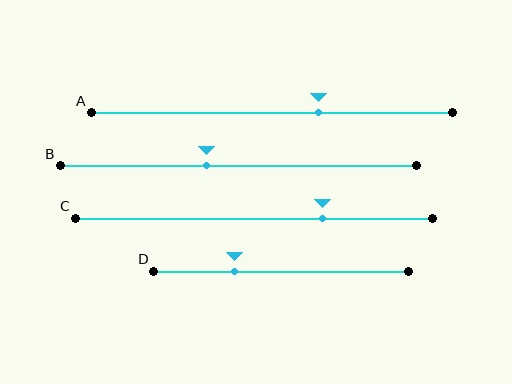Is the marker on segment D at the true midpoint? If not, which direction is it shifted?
No, the marker on segment D is shifted to the left by about 18% of the segment length.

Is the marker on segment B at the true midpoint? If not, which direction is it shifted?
No, the marker on segment B is shifted to the left by about 9% of the segment length.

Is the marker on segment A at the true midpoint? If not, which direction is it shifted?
No, the marker on segment A is shifted to the right by about 13% of the segment length.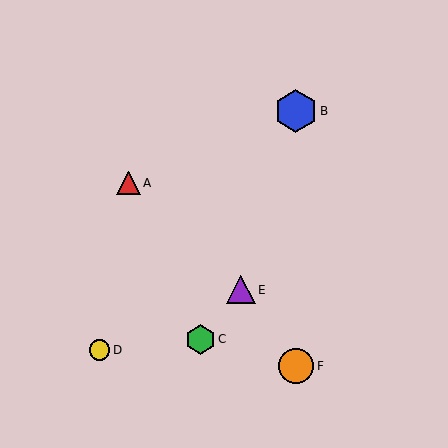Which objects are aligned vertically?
Objects B, F are aligned vertically.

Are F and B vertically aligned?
Yes, both are at x≈296.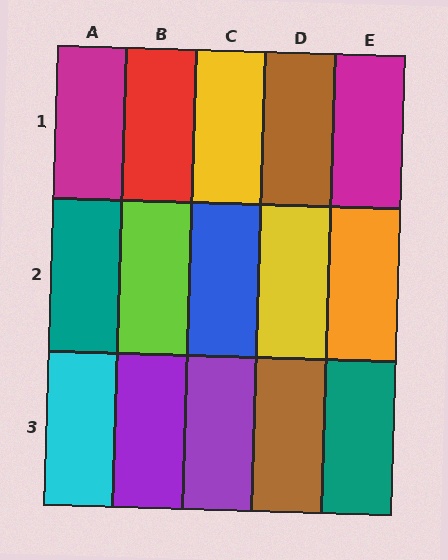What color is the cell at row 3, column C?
Purple.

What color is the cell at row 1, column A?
Magenta.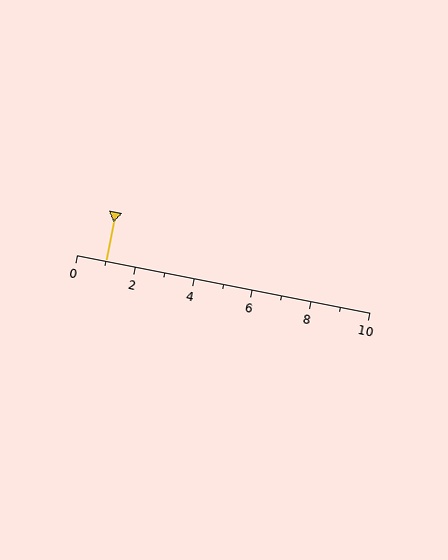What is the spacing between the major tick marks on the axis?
The major ticks are spaced 2 apart.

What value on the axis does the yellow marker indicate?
The marker indicates approximately 1.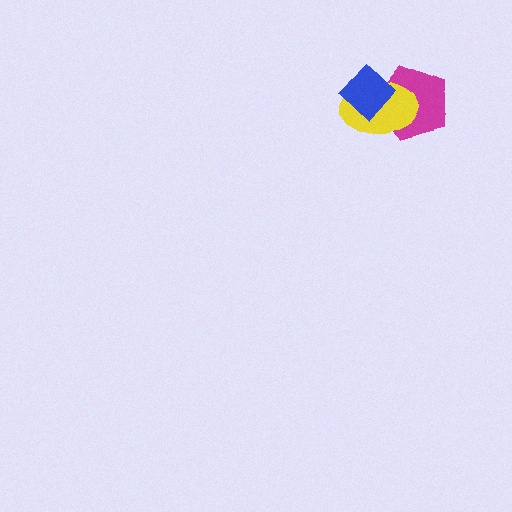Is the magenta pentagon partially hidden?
Yes, it is partially covered by another shape.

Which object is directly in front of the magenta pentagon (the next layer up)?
The yellow ellipse is directly in front of the magenta pentagon.